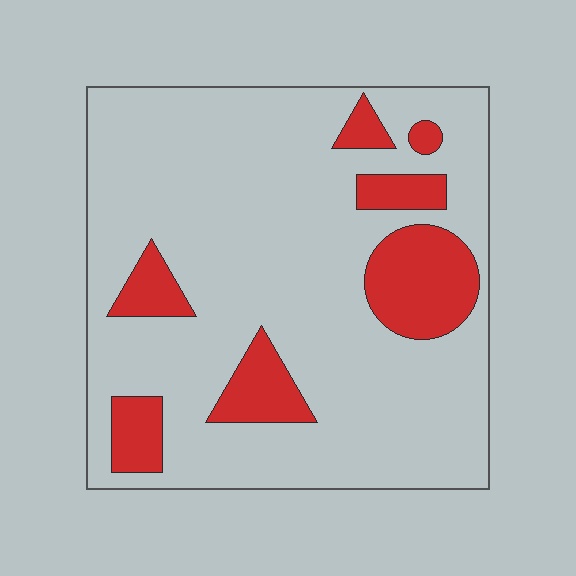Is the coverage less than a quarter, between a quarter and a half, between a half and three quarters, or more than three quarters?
Less than a quarter.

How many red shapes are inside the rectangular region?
7.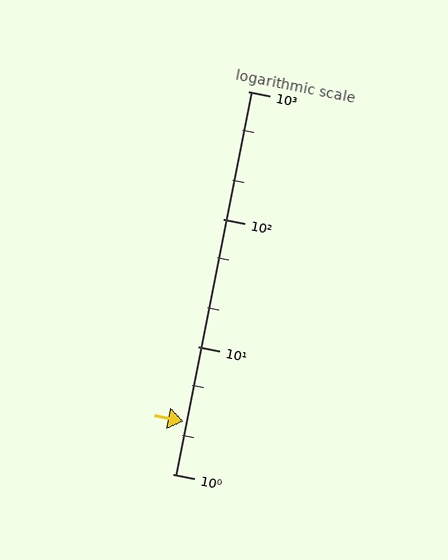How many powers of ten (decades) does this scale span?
The scale spans 3 decades, from 1 to 1000.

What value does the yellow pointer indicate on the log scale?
The pointer indicates approximately 2.6.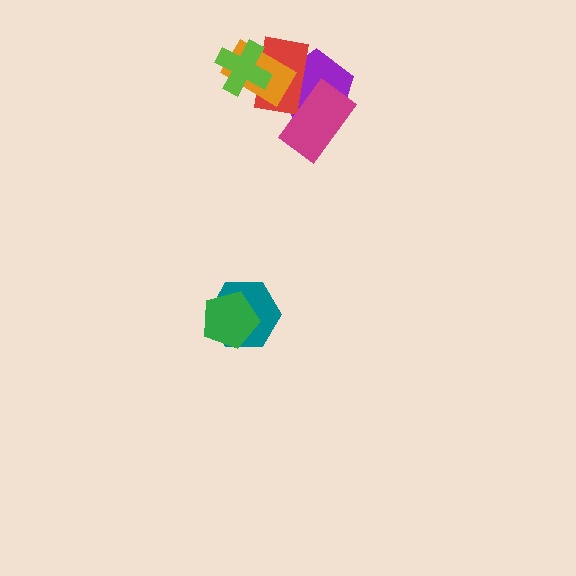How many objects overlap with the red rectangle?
4 objects overlap with the red rectangle.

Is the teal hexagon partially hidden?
Yes, it is partially covered by another shape.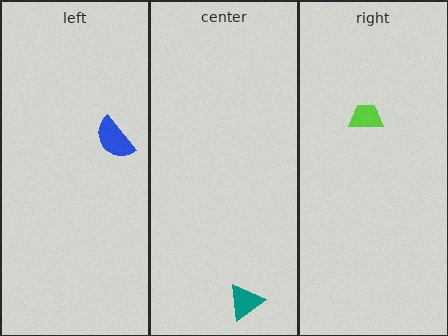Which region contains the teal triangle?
The center region.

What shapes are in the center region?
The teal triangle.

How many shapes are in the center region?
1.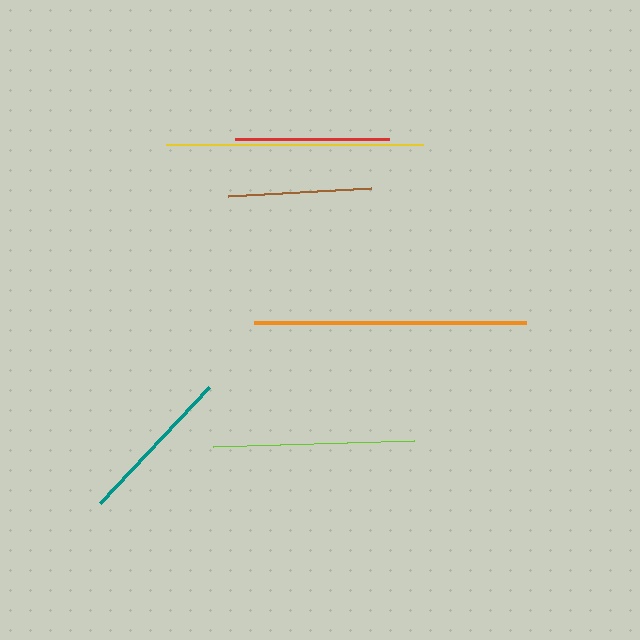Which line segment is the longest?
The orange line is the longest at approximately 273 pixels.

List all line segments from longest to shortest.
From longest to shortest: orange, yellow, lime, teal, red, brown.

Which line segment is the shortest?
The brown line is the shortest at approximately 144 pixels.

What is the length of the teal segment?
The teal segment is approximately 159 pixels long.